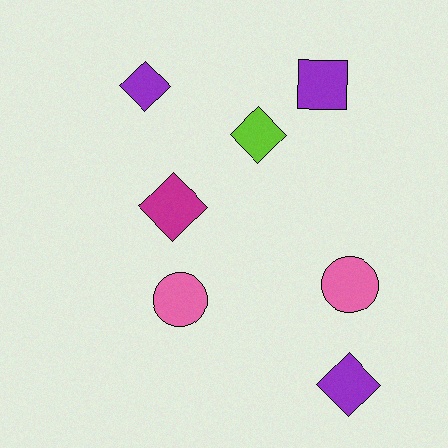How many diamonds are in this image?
There are 4 diamonds.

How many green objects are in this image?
There are no green objects.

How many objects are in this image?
There are 7 objects.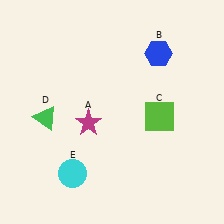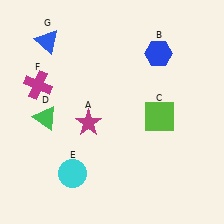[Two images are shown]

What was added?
A magenta cross (F), a blue triangle (G) were added in Image 2.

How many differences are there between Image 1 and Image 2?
There are 2 differences between the two images.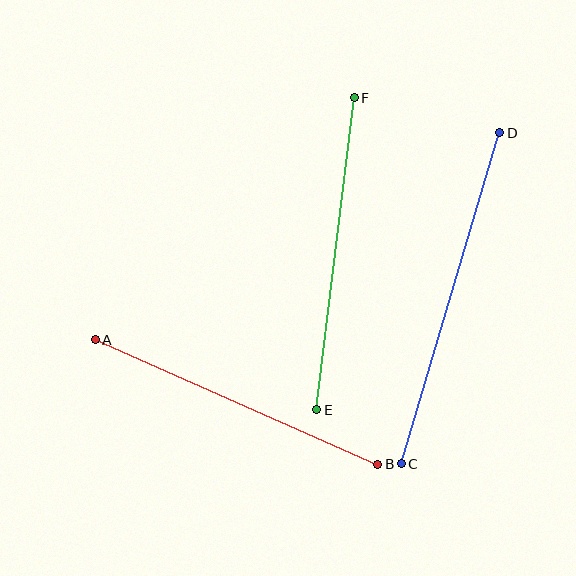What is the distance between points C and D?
The distance is approximately 345 pixels.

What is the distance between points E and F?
The distance is approximately 314 pixels.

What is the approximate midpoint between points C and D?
The midpoint is at approximately (451, 298) pixels.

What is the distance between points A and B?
The distance is approximately 309 pixels.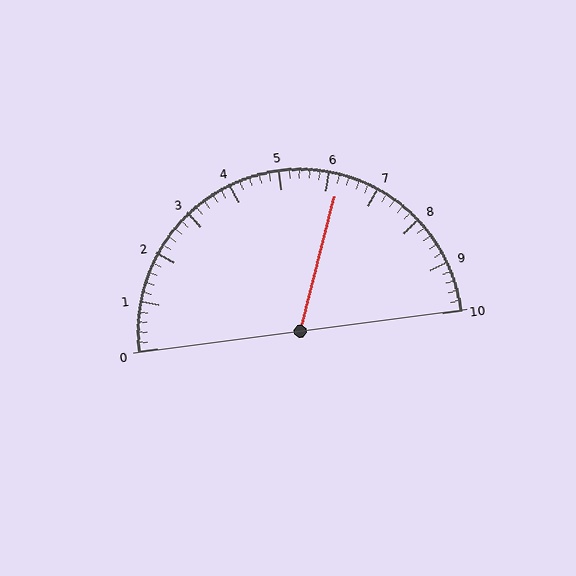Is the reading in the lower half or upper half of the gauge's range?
The reading is in the upper half of the range (0 to 10).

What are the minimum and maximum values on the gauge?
The gauge ranges from 0 to 10.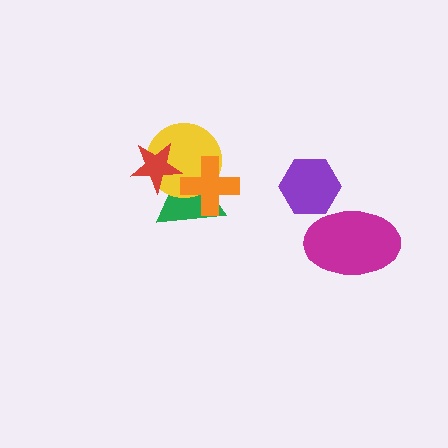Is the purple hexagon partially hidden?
No, no other shape covers it.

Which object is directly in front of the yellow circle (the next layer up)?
The red star is directly in front of the yellow circle.